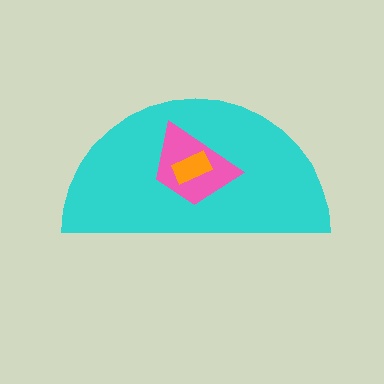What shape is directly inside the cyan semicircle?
The pink trapezoid.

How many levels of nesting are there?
3.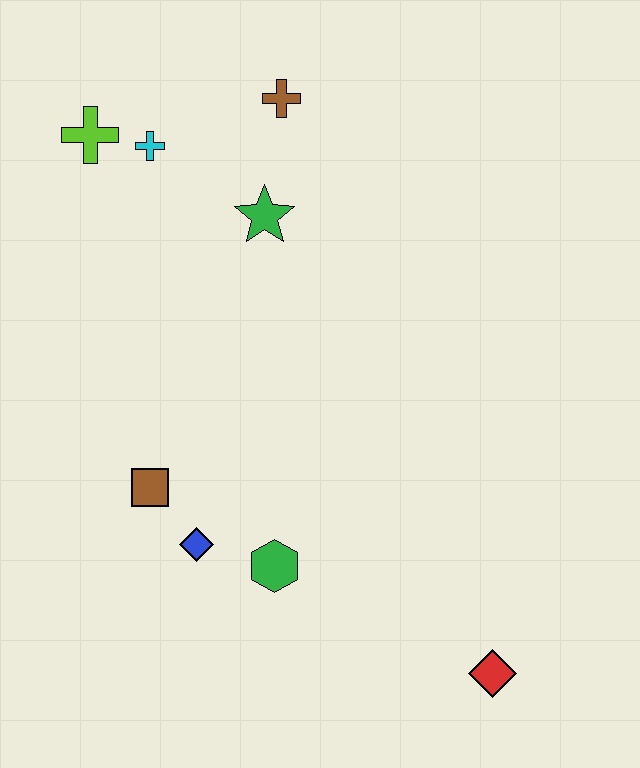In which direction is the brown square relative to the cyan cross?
The brown square is below the cyan cross.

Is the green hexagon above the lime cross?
No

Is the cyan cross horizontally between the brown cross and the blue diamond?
No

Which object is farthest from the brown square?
The brown cross is farthest from the brown square.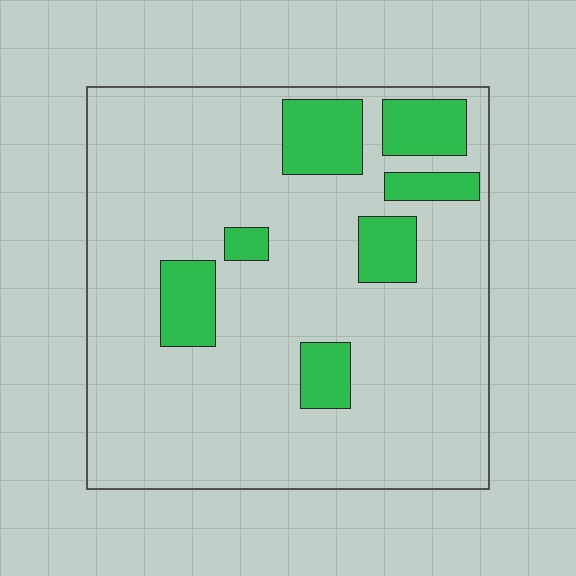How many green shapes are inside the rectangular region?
7.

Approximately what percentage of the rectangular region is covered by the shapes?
Approximately 15%.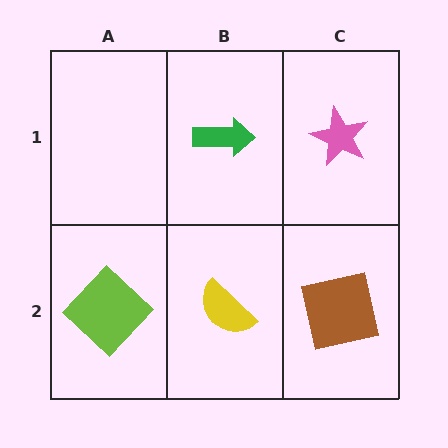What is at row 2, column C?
A brown square.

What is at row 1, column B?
A green arrow.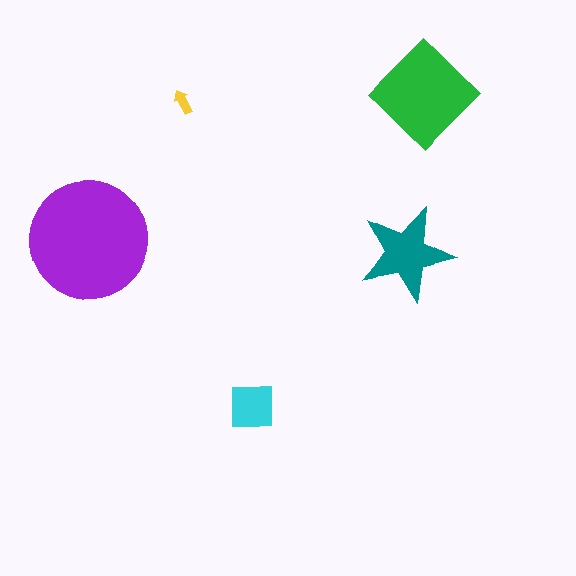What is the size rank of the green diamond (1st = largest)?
2nd.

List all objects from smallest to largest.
The yellow arrow, the cyan square, the teal star, the green diamond, the purple circle.